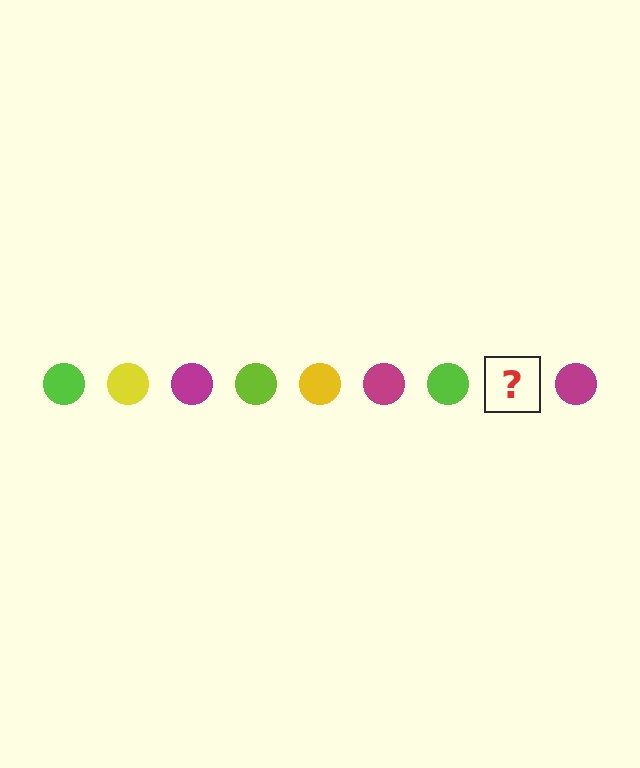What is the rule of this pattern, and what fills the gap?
The rule is that the pattern cycles through lime, yellow, magenta circles. The gap should be filled with a yellow circle.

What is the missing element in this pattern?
The missing element is a yellow circle.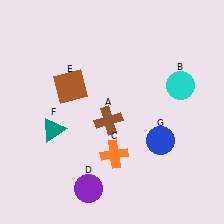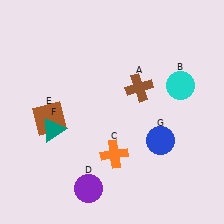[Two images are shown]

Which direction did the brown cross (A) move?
The brown cross (A) moved up.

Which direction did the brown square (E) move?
The brown square (E) moved down.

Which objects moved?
The objects that moved are: the brown cross (A), the brown square (E).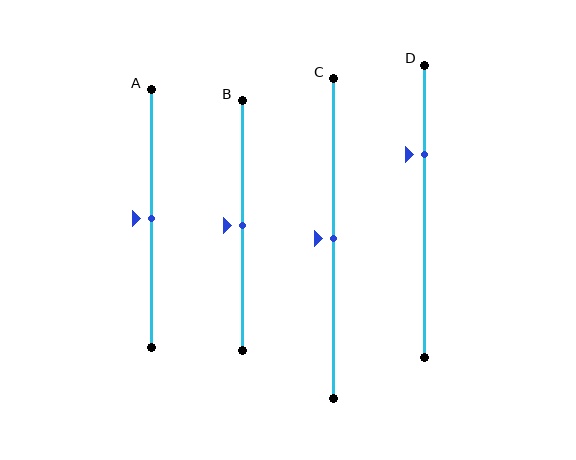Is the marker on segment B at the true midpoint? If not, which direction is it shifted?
Yes, the marker on segment B is at the true midpoint.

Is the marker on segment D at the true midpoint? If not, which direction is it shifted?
No, the marker on segment D is shifted upward by about 20% of the segment length.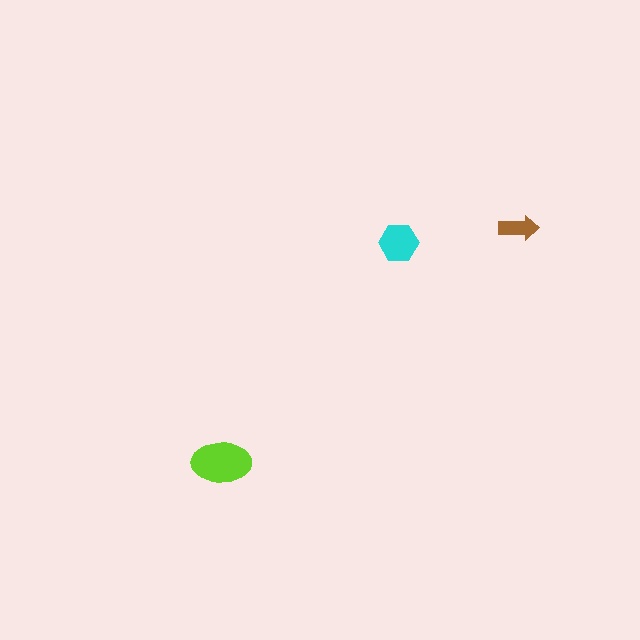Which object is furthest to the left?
The lime ellipse is leftmost.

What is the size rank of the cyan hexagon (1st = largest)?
2nd.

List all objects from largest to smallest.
The lime ellipse, the cyan hexagon, the brown arrow.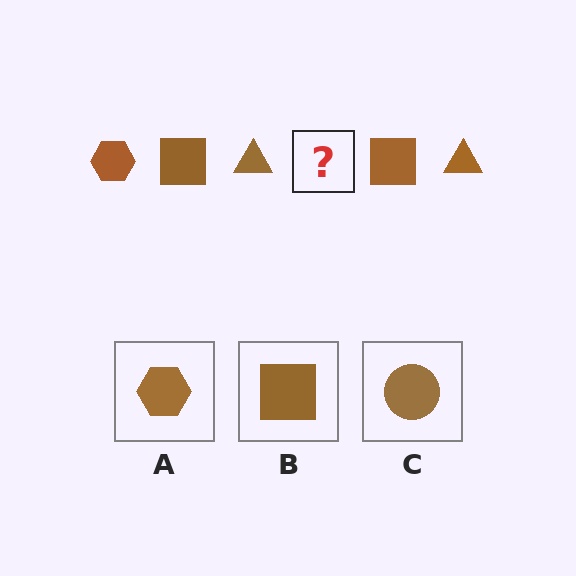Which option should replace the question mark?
Option A.